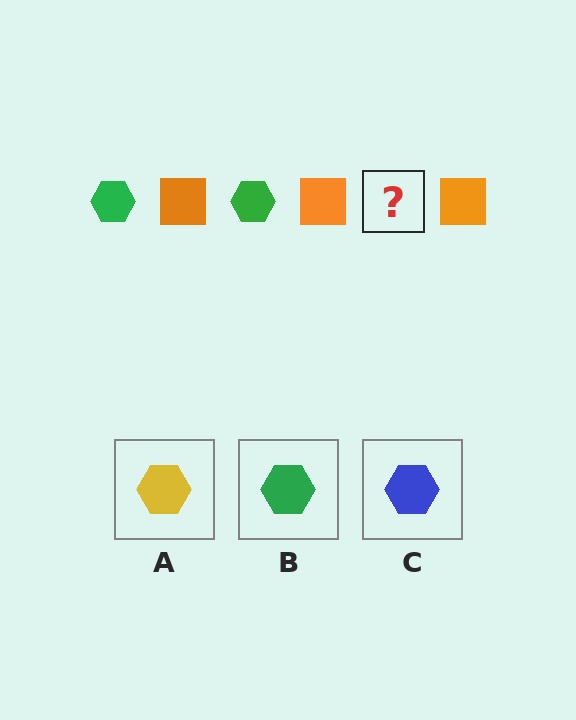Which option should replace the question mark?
Option B.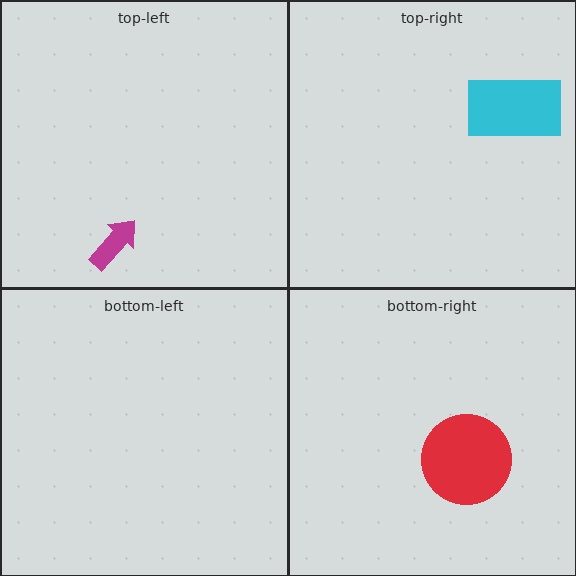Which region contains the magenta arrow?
The top-left region.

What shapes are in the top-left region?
The magenta arrow.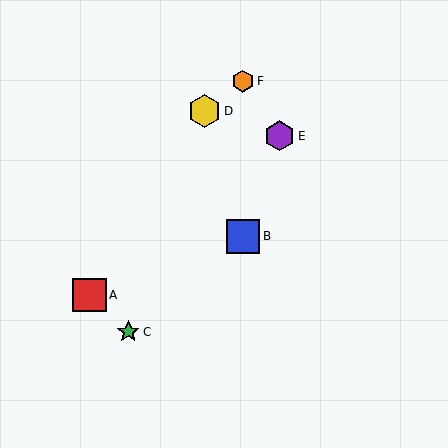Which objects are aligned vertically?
Objects B, F are aligned vertically.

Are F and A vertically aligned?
No, F is at x≈243 and A is at x≈90.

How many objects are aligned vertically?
2 objects (B, F) are aligned vertically.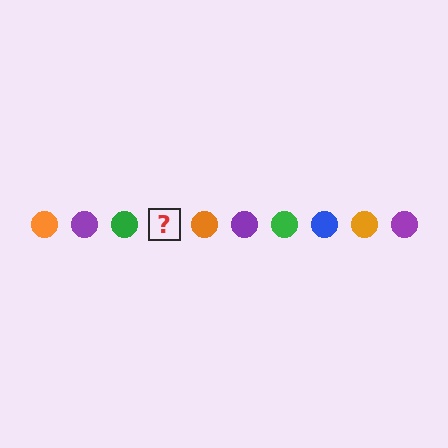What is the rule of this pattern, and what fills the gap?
The rule is that the pattern cycles through orange, purple, green, blue circles. The gap should be filled with a blue circle.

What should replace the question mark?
The question mark should be replaced with a blue circle.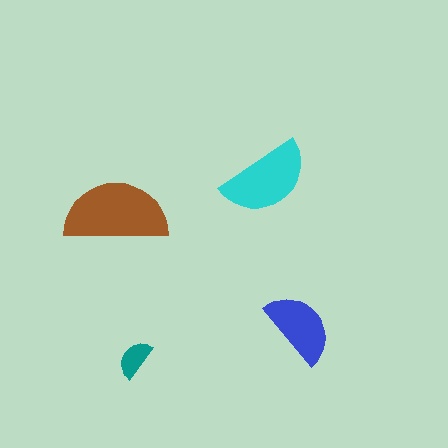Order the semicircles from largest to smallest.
the brown one, the cyan one, the blue one, the teal one.